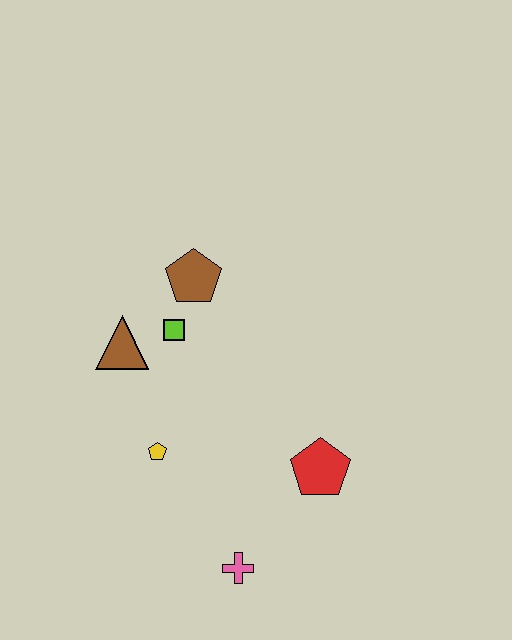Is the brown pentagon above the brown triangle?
Yes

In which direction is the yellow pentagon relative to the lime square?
The yellow pentagon is below the lime square.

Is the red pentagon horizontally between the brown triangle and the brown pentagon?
No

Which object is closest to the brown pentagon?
The lime square is closest to the brown pentagon.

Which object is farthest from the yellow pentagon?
The brown pentagon is farthest from the yellow pentagon.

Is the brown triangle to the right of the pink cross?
No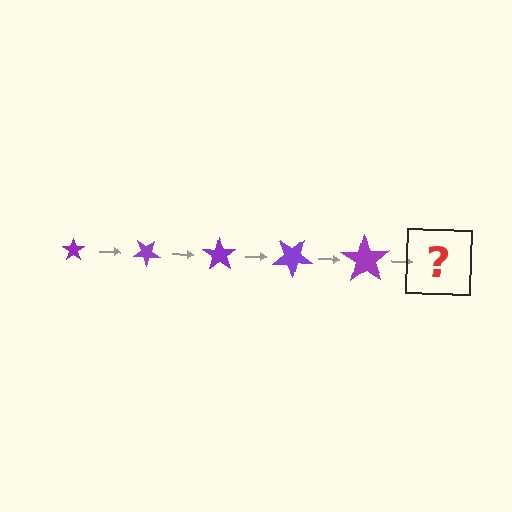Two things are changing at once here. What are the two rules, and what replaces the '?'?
The two rules are that the star grows larger each step and it rotates 35 degrees each step. The '?' should be a star, larger than the previous one and rotated 175 degrees from the start.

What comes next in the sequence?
The next element should be a star, larger than the previous one and rotated 175 degrees from the start.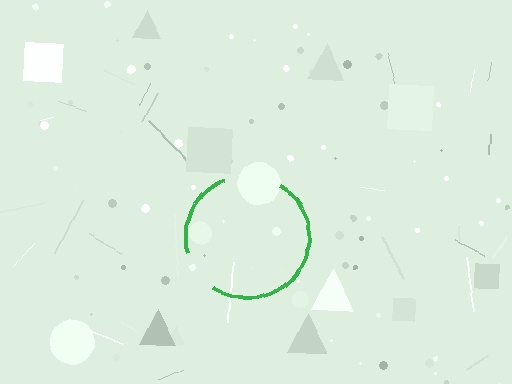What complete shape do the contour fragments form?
The contour fragments form a circle.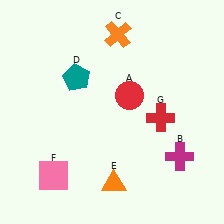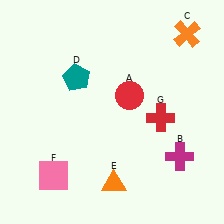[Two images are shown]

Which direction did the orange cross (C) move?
The orange cross (C) moved right.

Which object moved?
The orange cross (C) moved right.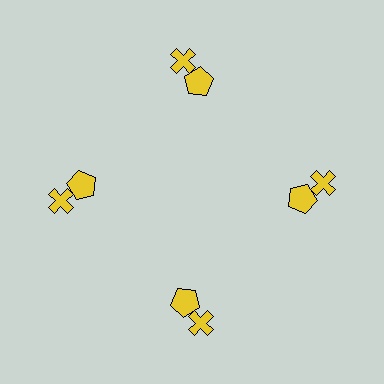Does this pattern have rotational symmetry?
Yes, this pattern has 4-fold rotational symmetry. It looks the same after rotating 90 degrees around the center.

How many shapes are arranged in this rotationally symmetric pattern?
There are 8 shapes, arranged in 4 groups of 2.